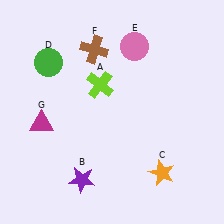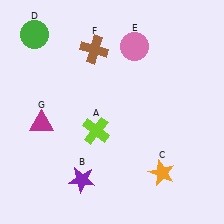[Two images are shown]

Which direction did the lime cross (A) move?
The lime cross (A) moved down.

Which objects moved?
The objects that moved are: the lime cross (A), the green circle (D).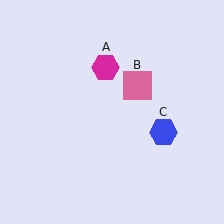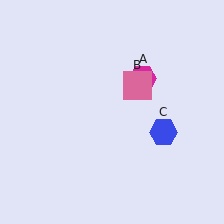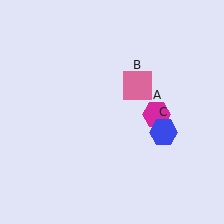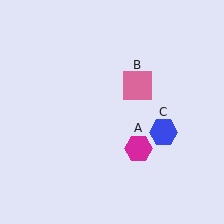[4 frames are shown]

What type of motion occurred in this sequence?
The magenta hexagon (object A) rotated clockwise around the center of the scene.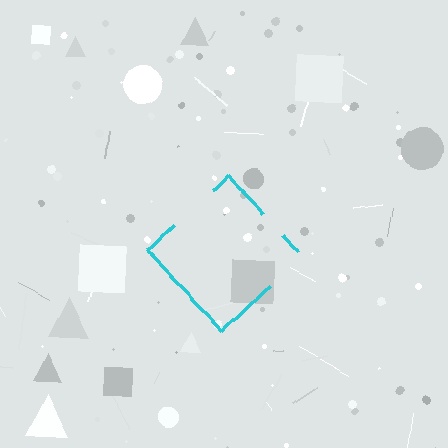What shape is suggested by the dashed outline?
The dashed outline suggests a diamond.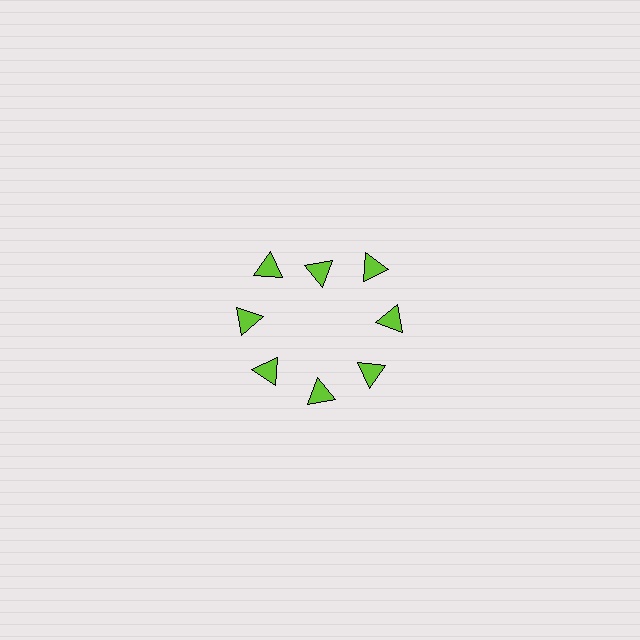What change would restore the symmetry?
The symmetry would be restored by moving it outward, back onto the ring so that all 8 triangles sit at equal angles and equal distance from the center.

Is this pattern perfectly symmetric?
No. The 8 lime triangles are arranged in a ring, but one element near the 12 o'clock position is pulled inward toward the center, breaking the 8-fold rotational symmetry.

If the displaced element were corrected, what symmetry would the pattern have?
It would have 8-fold rotational symmetry — the pattern would map onto itself every 45 degrees.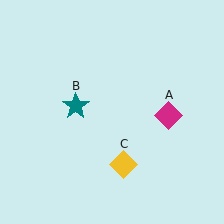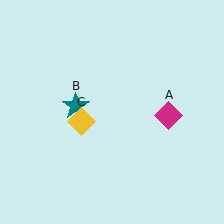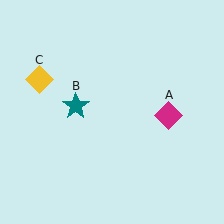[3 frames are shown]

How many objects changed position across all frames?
1 object changed position: yellow diamond (object C).